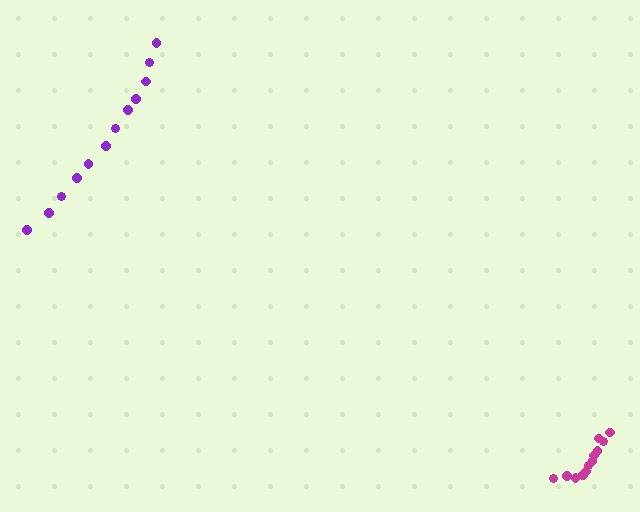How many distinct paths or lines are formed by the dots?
There are 2 distinct paths.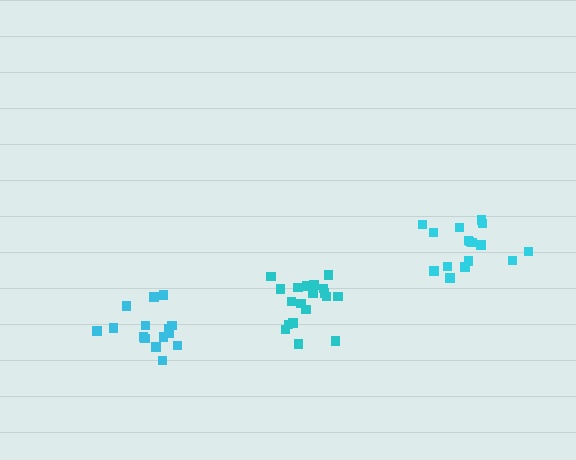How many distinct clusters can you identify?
There are 3 distinct clusters.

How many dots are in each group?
Group 1: 20 dots, Group 2: 15 dots, Group 3: 16 dots (51 total).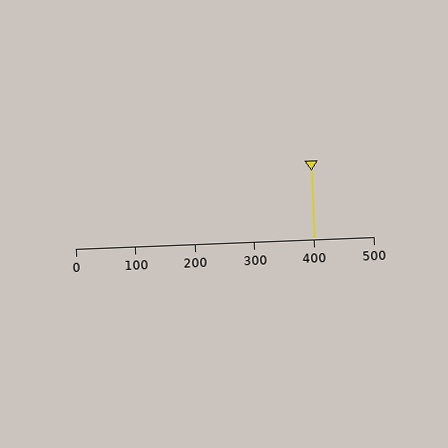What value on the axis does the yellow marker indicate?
The marker indicates approximately 400.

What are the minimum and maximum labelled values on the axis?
The axis runs from 0 to 500.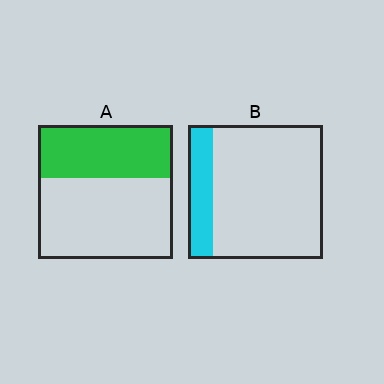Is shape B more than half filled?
No.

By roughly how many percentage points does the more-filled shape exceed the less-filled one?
By roughly 20 percentage points (A over B).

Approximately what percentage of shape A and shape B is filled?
A is approximately 40% and B is approximately 20%.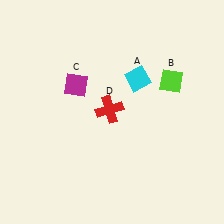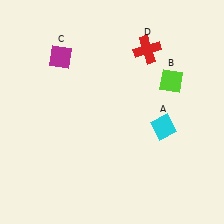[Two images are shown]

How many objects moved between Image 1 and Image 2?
3 objects moved between the two images.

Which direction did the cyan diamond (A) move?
The cyan diamond (A) moved down.